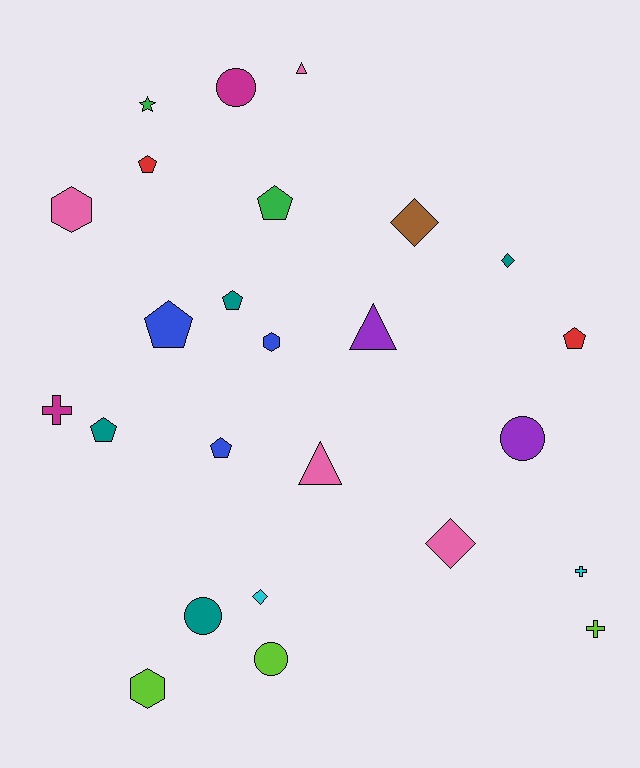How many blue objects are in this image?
There are 3 blue objects.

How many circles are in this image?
There are 4 circles.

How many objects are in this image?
There are 25 objects.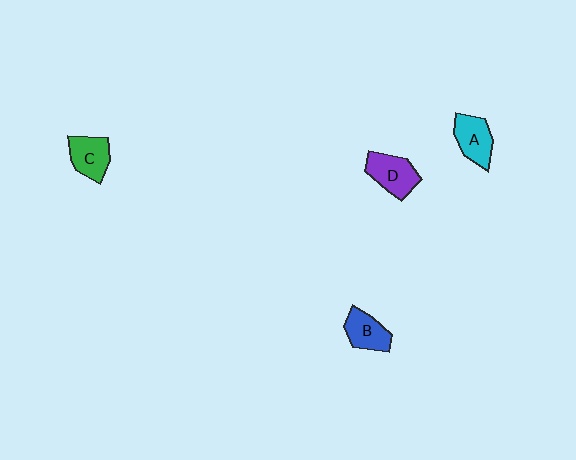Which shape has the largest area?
Shape D (purple).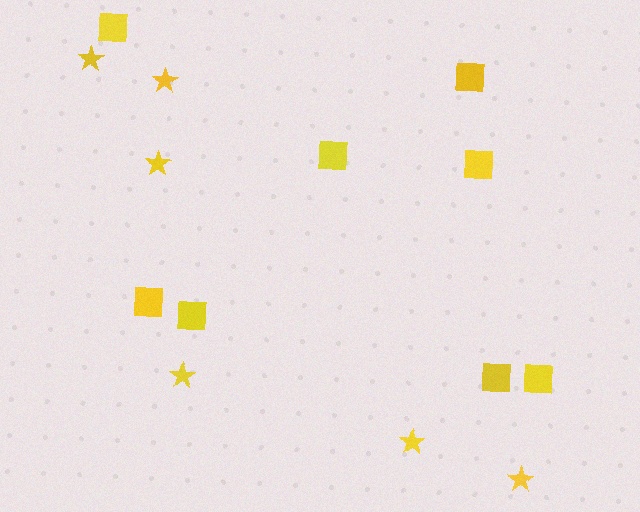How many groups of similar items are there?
There are 2 groups: one group of squares (8) and one group of stars (6).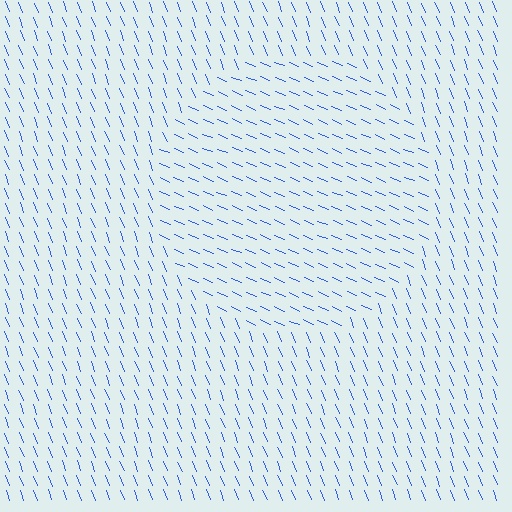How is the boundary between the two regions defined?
The boundary is defined purely by a change in line orientation (approximately 45 degrees difference). All lines are the same color and thickness.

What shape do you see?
I see a circle.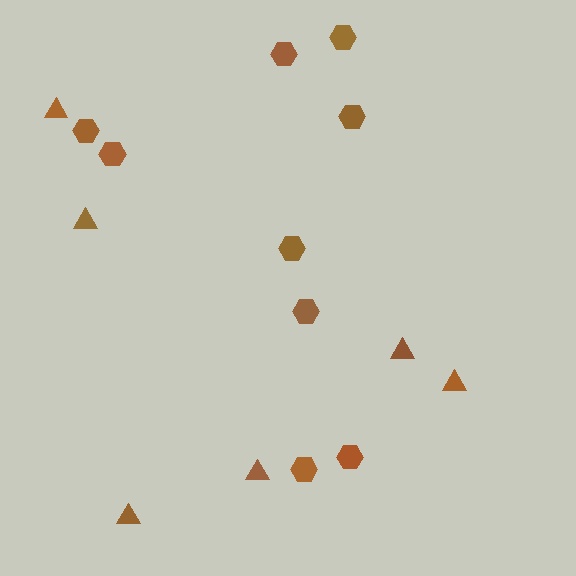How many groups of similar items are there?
There are 2 groups: one group of hexagons (9) and one group of triangles (6).